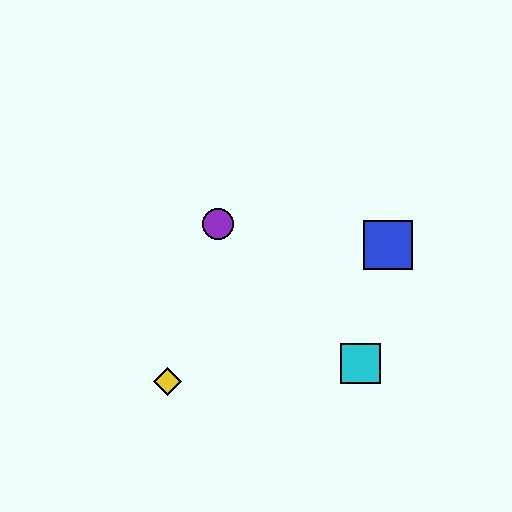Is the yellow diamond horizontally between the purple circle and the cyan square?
No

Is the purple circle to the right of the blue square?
No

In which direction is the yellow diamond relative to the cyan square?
The yellow diamond is to the left of the cyan square.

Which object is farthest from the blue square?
The yellow diamond is farthest from the blue square.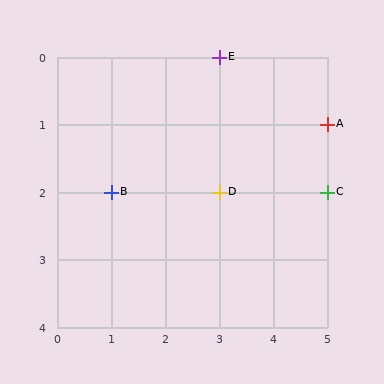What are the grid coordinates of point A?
Point A is at grid coordinates (5, 1).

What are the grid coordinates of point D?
Point D is at grid coordinates (3, 2).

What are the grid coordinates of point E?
Point E is at grid coordinates (3, 0).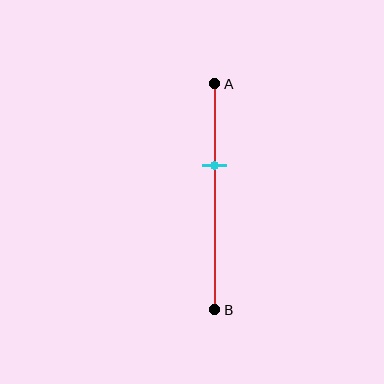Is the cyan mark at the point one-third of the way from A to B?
Yes, the mark is approximately at the one-third point.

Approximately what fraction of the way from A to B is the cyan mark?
The cyan mark is approximately 35% of the way from A to B.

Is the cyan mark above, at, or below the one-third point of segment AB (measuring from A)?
The cyan mark is approximately at the one-third point of segment AB.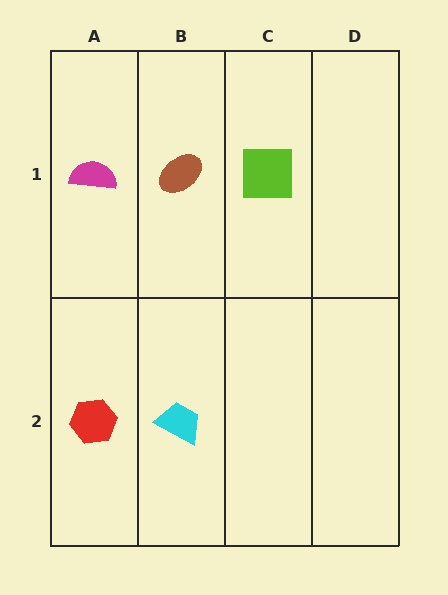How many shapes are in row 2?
2 shapes.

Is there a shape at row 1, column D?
No, that cell is empty.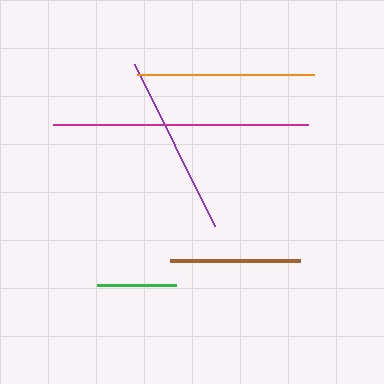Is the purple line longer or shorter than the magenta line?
The magenta line is longer than the purple line.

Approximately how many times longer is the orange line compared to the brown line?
The orange line is approximately 1.4 times the length of the brown line.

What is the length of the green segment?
The green segment is approximately 79 pixels long.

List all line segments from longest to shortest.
From longest to shortest: magenta, purple, orange, brown, green.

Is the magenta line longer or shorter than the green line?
The magenta line is longer than the green line.